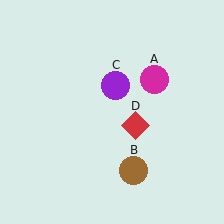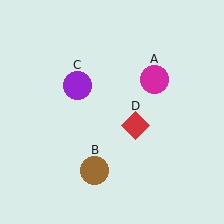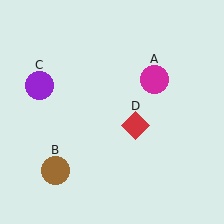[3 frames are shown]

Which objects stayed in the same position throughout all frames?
Magenta circle (object A) and red diamond (object D) remained stationary.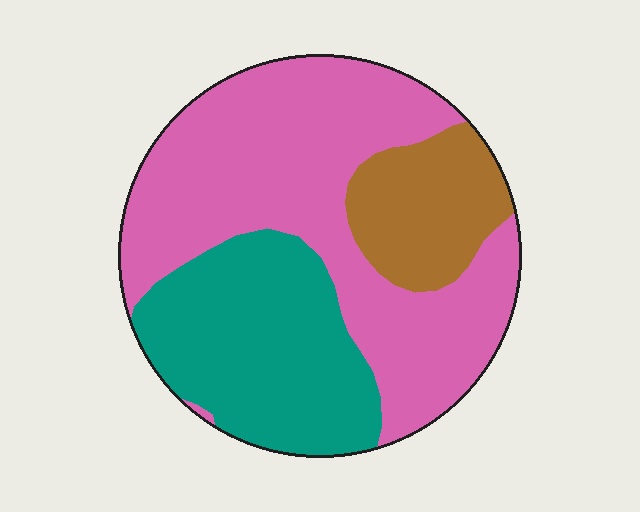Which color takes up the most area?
Pink, at roughly 55%.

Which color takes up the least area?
Brown, at roughly 15%.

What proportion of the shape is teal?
Teal covers 31% of the shape.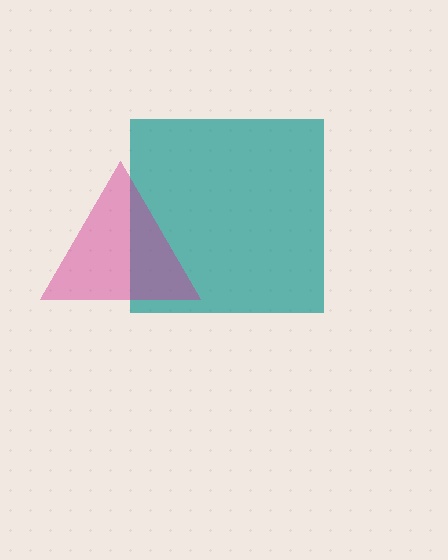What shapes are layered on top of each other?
The layered shapes are: a teal square, a magenta triangle.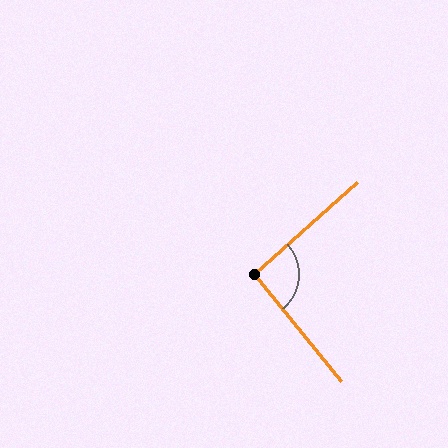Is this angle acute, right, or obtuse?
It is approximately a right angle.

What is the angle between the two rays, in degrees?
Approximately 93 degrees.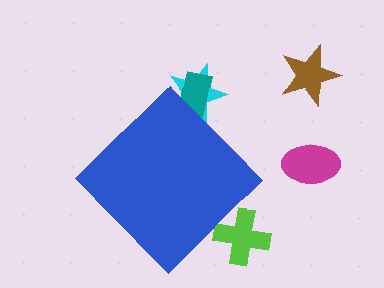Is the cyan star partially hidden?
Yes, the cyan star is partially hidden behind the blue diamond.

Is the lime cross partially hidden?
Yes, the lime cross is partially hidden behind the blue diamond.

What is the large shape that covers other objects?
A blue diamond.